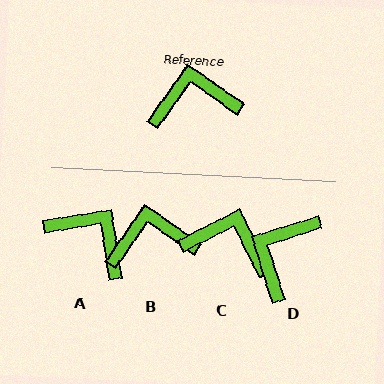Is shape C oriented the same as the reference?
No, it is off by about 28 degrees.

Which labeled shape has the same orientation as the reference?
B.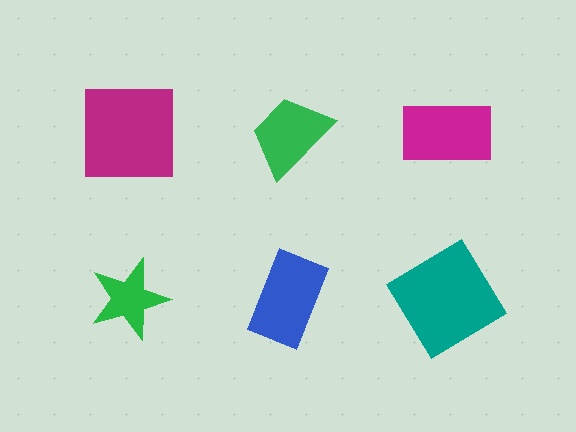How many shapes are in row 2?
3 shapes.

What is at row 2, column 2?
A blue rectangle.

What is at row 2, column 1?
A green star.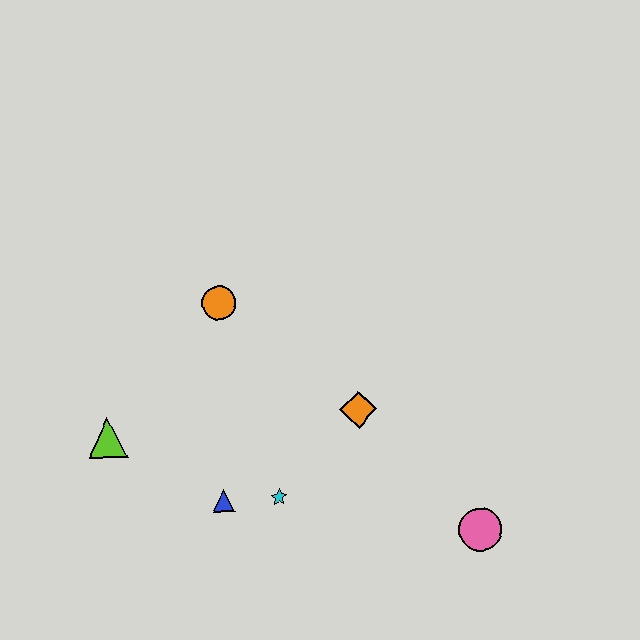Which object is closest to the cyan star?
The blue triangle is closest to the cyan star.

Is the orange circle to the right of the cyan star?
No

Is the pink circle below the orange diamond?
Yes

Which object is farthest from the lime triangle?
The pink circle is farthest from the lime triangle.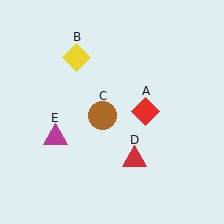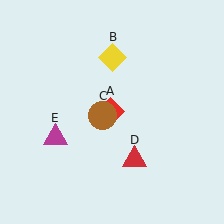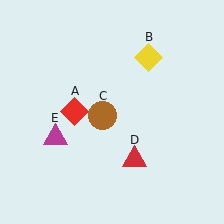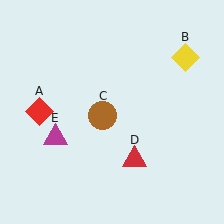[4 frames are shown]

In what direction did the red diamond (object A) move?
The red diamond (object A) moved left.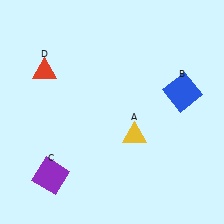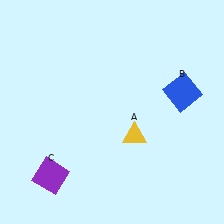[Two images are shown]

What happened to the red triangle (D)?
The red triangle (D) was removed in Image 2. It was in the top-left area of Image 1.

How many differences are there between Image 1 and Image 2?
There is 1 difference between the two images.